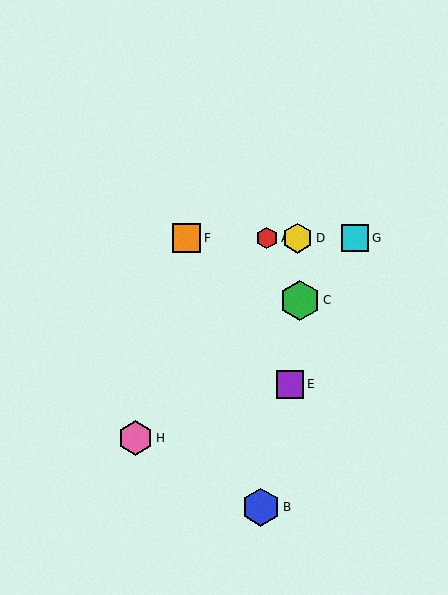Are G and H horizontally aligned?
No, G is at y≈238 and H is at y≈438.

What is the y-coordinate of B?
Object B is at y≈507.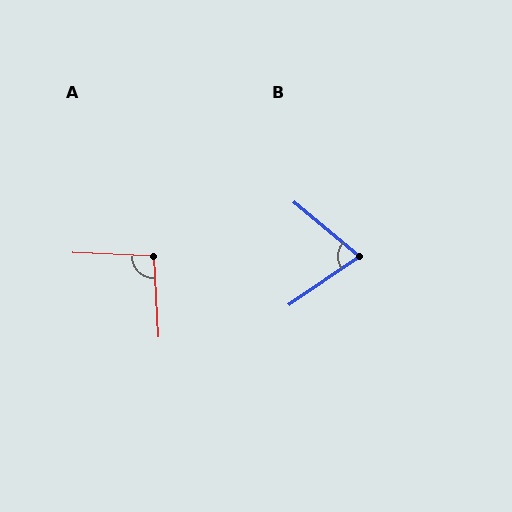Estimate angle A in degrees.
Approximately 96 degrees.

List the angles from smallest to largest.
B (74°), A (96°).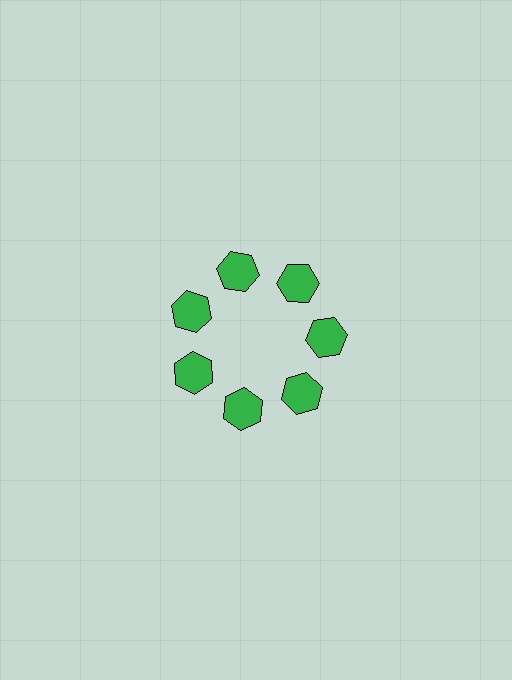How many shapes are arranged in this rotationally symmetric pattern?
There are 7 shapes, arranged in 7 groups of 1.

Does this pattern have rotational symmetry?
Yes, this pattern has 7-fold rotational symmetry. It looks the same after rotating 51 degrees around the center.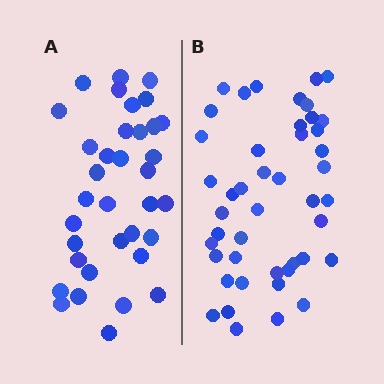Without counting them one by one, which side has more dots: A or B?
Region B (the right region) has more dots.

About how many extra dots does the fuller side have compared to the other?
Region B has roughly 10 or so more dots than region A.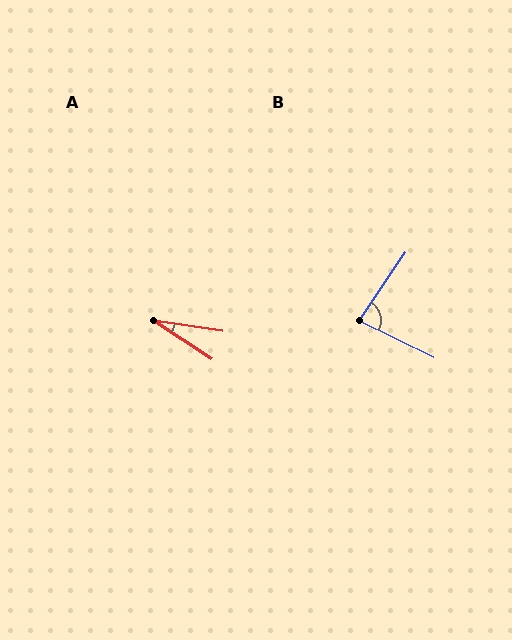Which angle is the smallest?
A, at approximately 24 degrees.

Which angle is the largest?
B, at approximately 82 degrees.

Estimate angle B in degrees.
Approximately 82 degrees.